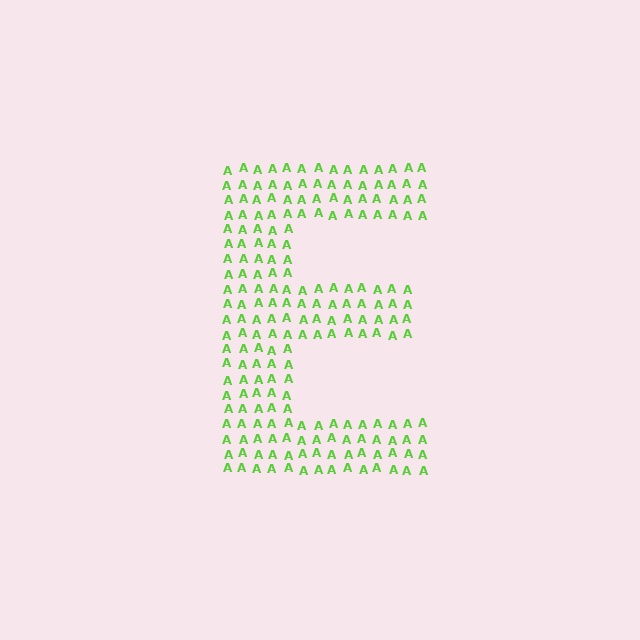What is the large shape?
The large shape is the letter E.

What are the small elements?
The small elements are letter A's.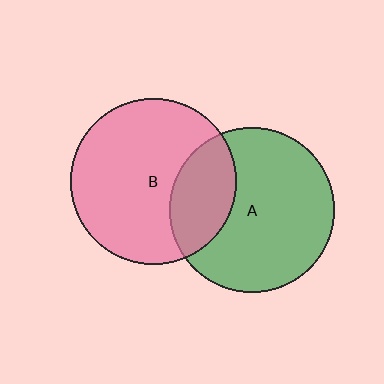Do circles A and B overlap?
Yes.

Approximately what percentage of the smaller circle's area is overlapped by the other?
Approximately 25%.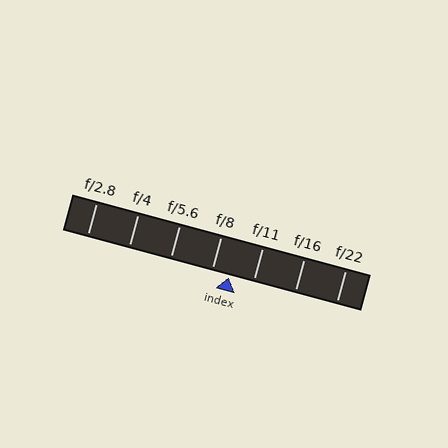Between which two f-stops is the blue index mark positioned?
The index mark is between f/8 and f/11.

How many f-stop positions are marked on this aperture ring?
There are 7 f-stop positions marked.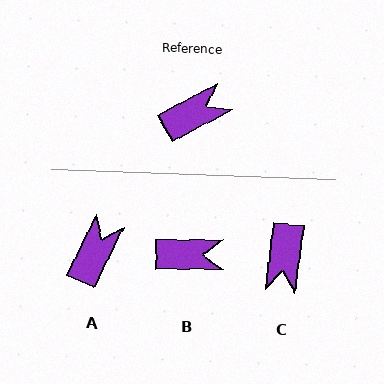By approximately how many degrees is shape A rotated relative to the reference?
Approximately 35 degrees counter-clockwise.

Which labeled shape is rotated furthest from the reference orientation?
C, about 126 degrees away.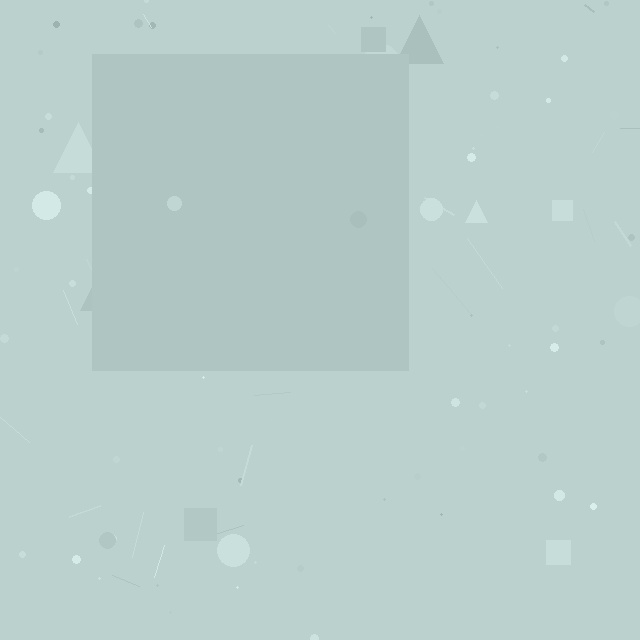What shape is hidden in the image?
A square is hidden in the image.